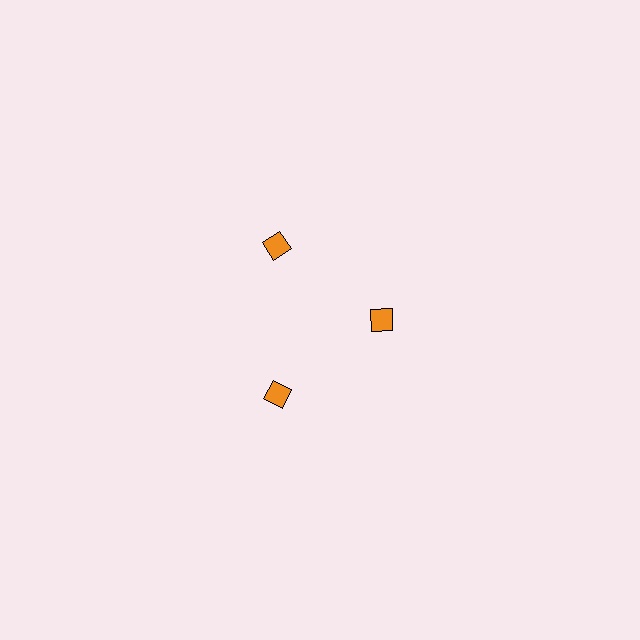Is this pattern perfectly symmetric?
No. The 3 orange squares are arranged in a ring, but one element near the 3 o'clock position is pulled inward toward the center, breaking the 3-fold rotational symmetry.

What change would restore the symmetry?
The symmetry would be restored by moving it outward, back onto the ring so that all 3 squares sit at equal angles and equal distance from the center.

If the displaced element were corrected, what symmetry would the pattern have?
It would have 3-fold rotational symmetry — the pattern would map onto itself every 120 degrees.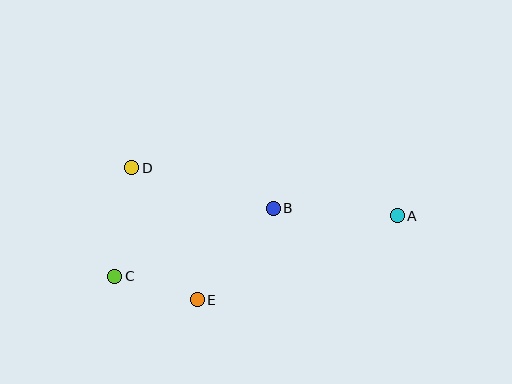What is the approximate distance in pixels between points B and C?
The distance between B and C is approximately 173 pixels.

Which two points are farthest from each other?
Points A and C are farthest from each other.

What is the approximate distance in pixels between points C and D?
The distance between C and D is approximately 110 pixels.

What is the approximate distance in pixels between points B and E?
The distance between B and E is approximately 119 pixels.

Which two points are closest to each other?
Points C and E are closest to each other.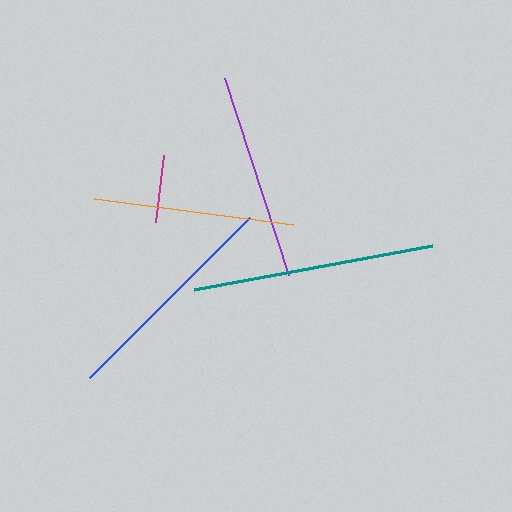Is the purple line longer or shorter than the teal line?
The teal line is longer than the purple line.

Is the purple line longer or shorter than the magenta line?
The purple line is longer than the magenta line.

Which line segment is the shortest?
The magenta line is the shortest at approximately 68 pixels.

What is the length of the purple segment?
The purple segment is approximately 208 pixels long.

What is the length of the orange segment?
The orange segment is approximately 201 pixels long.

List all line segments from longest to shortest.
From longest to shortest: teal, blue, purple, orange, magenta.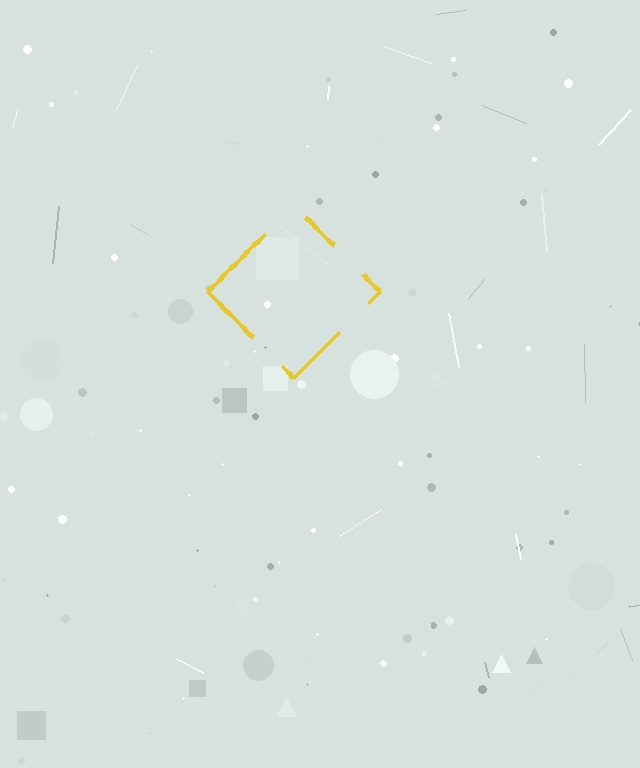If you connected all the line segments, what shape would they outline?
They would outline a diamond.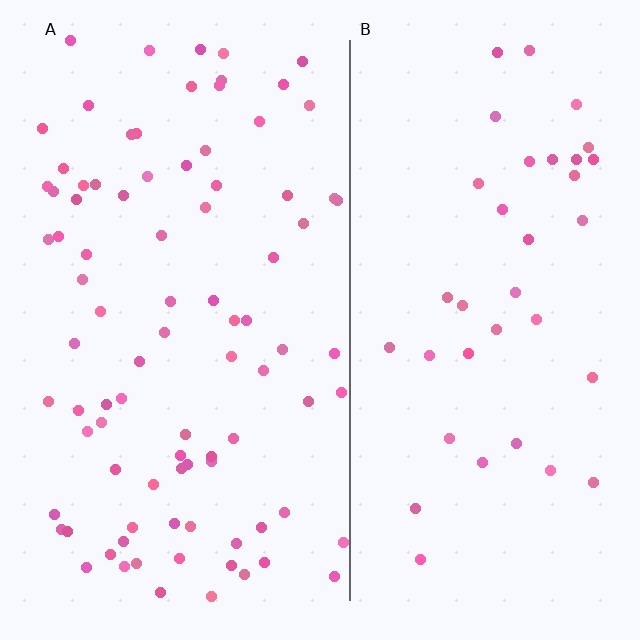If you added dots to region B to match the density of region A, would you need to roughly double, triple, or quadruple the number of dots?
Approximately double.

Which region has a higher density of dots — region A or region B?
A (the left).